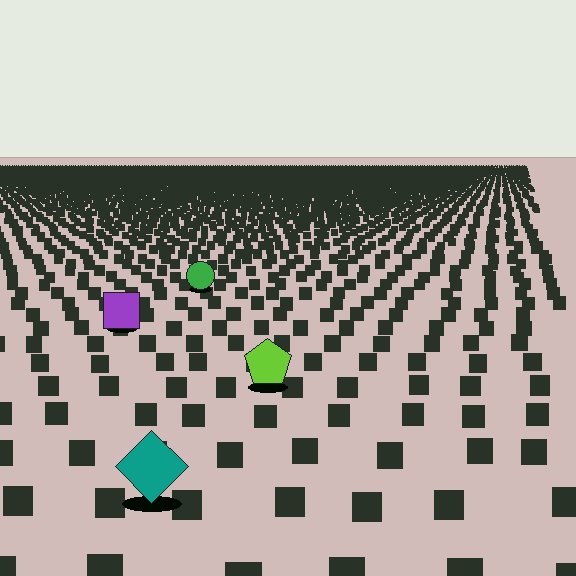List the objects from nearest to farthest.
From nearest to farthest: the teal diamond, the lime pentagon, the purple square, the green circle.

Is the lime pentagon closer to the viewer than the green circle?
Yes. The lime pentagon is closer — you can tell from the texture gradient: the ground texture is coarser near it.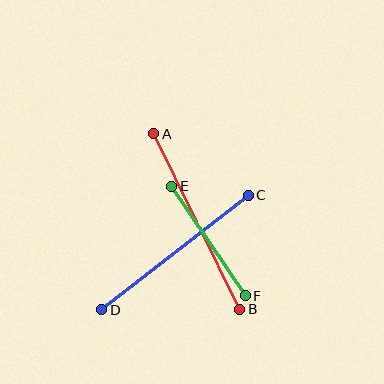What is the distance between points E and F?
The distance is approximately 132 pixels.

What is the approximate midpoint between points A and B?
The midpoint is at approximately (197, 221) pixels.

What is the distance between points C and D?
The distance is approximately 186 pixels.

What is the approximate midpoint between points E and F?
The midpoint is at approximately (208, 241) pixels.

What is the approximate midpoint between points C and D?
The midpoint is at approximately (175, 253) pixels.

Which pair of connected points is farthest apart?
Points A and B are farthest apart.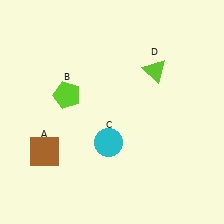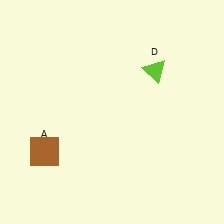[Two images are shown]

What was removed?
The cyan circle (C), the lime pentagon (B) were removed in Image 2.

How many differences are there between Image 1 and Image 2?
There are 2 differences between the two images.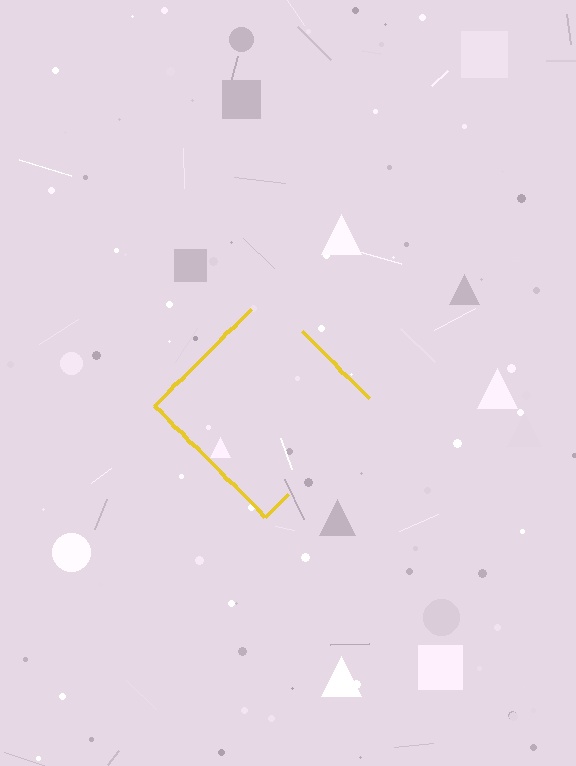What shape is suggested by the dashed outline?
The dashed outline suggests a diamond.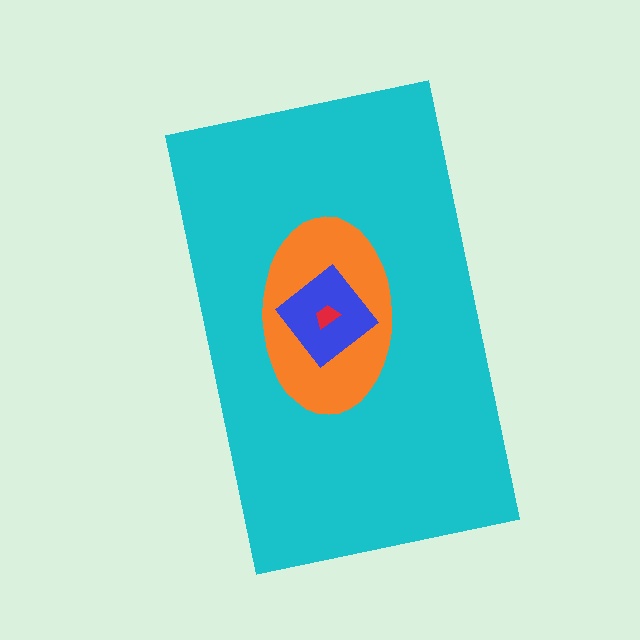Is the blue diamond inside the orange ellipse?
Yes.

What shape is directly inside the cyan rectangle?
The orange ellipse.